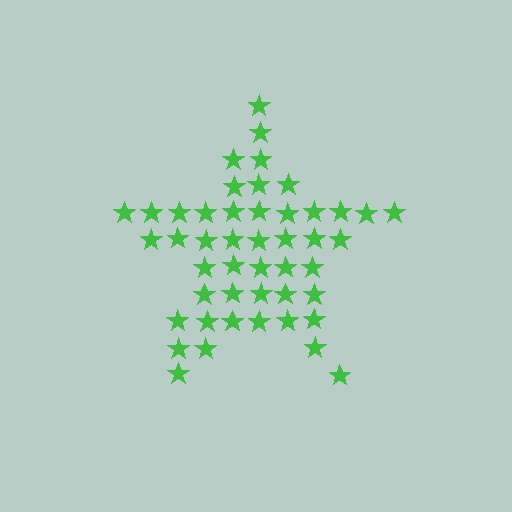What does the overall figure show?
The overall figure shows a star.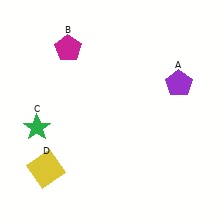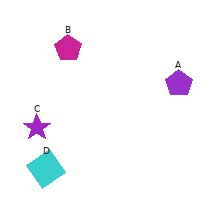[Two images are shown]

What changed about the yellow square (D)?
In Image 1, D is yellow. In Image 2, it changed to cyan.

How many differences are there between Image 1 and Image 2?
There are 2 differences between the two images.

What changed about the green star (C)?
In Image 1, C is green. In Image 2, it changed to purple.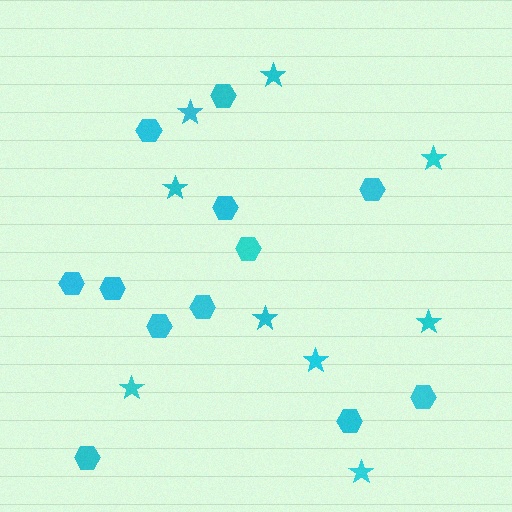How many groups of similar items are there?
There are 2 groups: one group of hexagons (12) and one group of stars (9).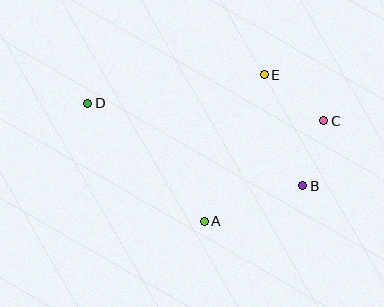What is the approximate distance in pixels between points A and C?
The distance between A and C is approximately 157 pixels.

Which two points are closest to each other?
Points B and C are closest to each other.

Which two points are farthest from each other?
Points C and D are farthest from each other.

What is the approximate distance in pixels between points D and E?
The distance between D and E is approximately 179 pixels.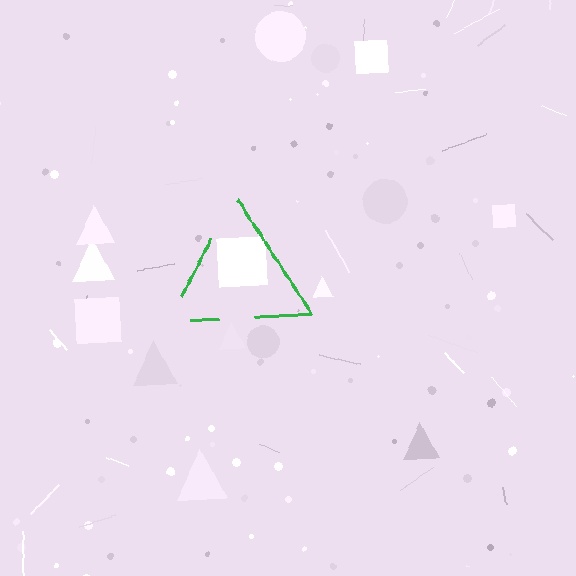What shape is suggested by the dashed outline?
The dashed outline suggests a triangle.